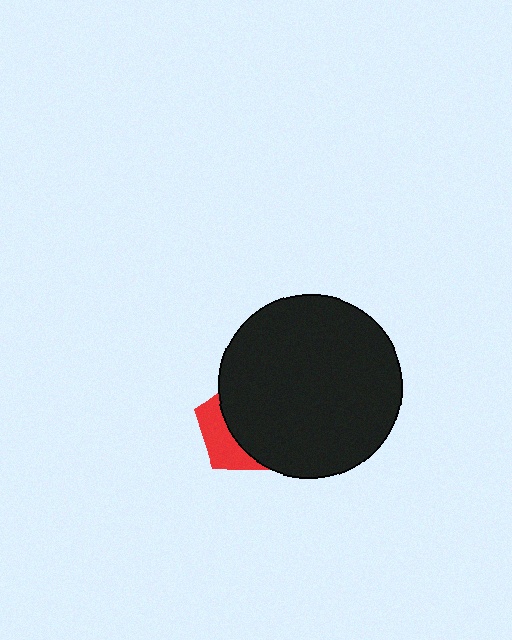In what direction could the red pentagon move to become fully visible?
The red pentagon could move left. That would shift it out from behind the black circle entirely.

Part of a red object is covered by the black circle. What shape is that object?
It is a pentagon.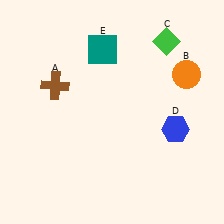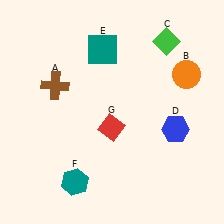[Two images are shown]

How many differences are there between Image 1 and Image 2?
There are 2 differences between the two images.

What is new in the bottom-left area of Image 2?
A teal hexagon (F) was added in the bottom-left area of Image 2.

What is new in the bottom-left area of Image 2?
A red diamond (G) was added in the bottom-left area of Image 2.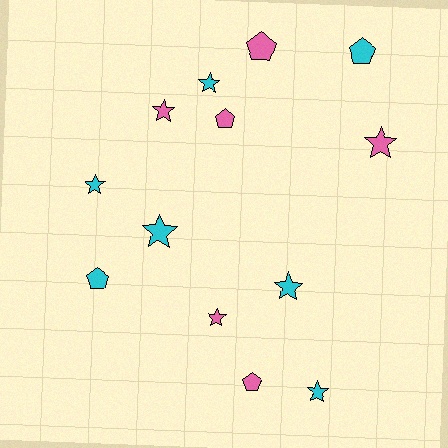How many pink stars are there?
There are 3 pink stars.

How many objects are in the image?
There are 13 objects.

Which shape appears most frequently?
Star, with 8 objects.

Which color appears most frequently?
Cyan, with 7 objects.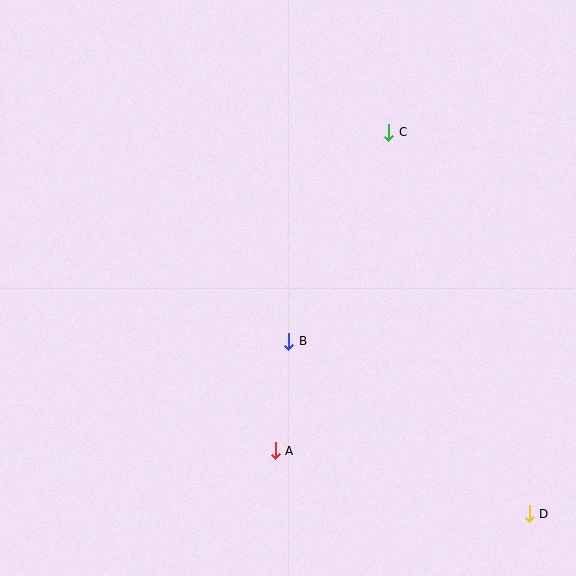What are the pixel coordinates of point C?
Point C is at (389, 132).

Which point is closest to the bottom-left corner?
Point A is closest to the bottom-left corner.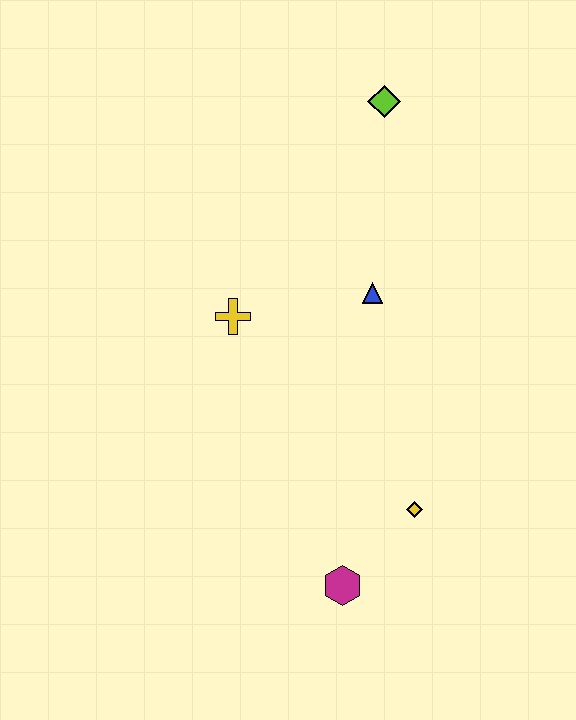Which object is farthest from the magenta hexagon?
The lime diamond is farthest from the magenta hexagon.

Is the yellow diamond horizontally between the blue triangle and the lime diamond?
No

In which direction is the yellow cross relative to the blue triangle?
The yellow cross is to the left of the blue triangle.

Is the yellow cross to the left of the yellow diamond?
Yes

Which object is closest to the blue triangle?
The yellow cross is closest to the blue triangle.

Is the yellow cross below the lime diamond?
Yes